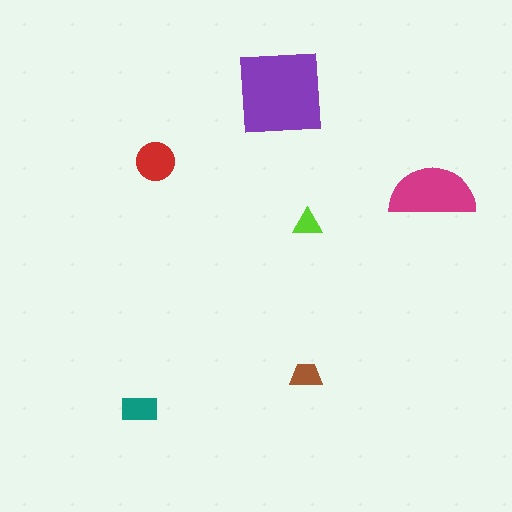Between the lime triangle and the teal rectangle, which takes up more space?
The teal rectangle.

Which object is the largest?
The purple square.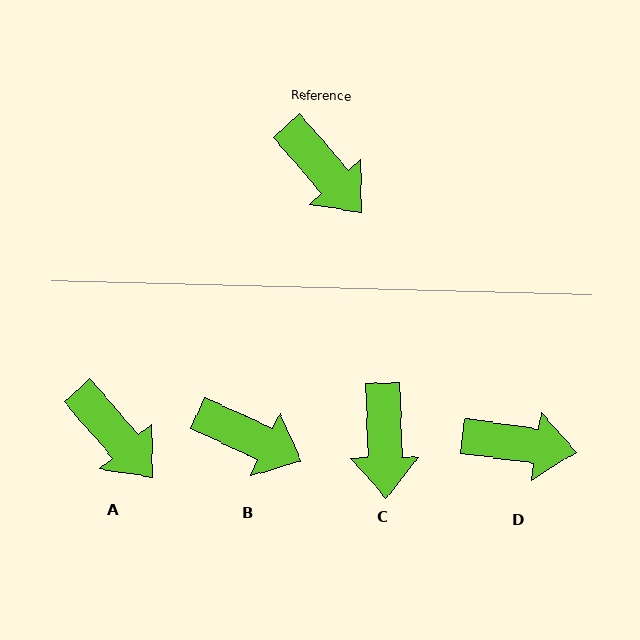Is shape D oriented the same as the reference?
No, it is off by about 41 degrees.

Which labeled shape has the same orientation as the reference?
A.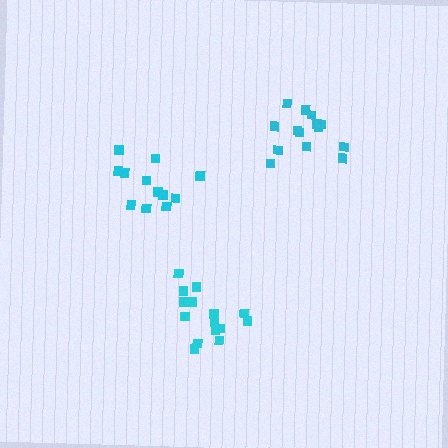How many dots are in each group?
Group 1: 12 dots, Group 2: 15 dots, Group 3: 14 dots (41 total).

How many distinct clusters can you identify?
There are 3 distinct clusters.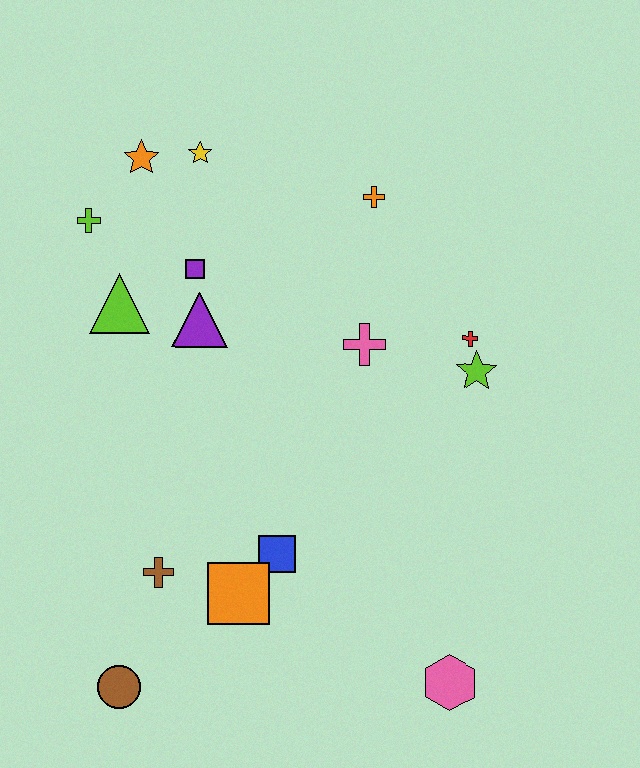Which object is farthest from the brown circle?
The orange cross is farthest from the brown circle.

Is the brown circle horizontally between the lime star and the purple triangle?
No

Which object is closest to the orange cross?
The pink cross is closest to the orange cross.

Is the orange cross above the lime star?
Yes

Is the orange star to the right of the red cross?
No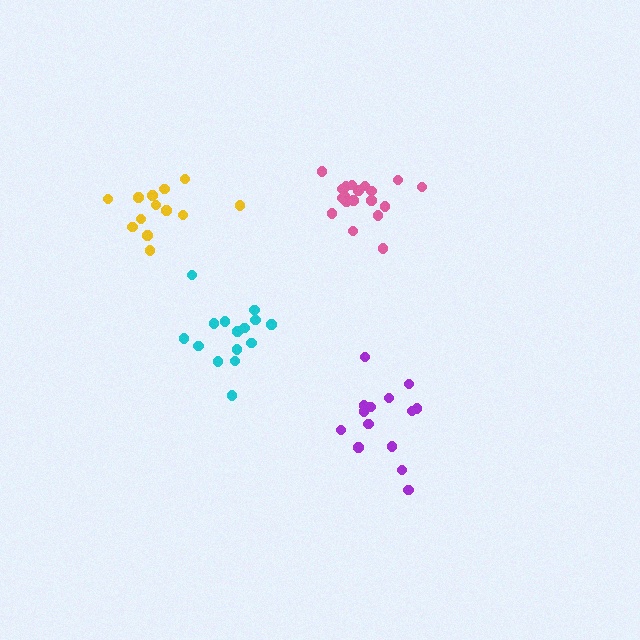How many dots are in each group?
Group 1: 14 dots, Group 2: 13 dots, Group 3: 15 dots, Group 4: 19 dots (61 total).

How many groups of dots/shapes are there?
There are 4 groups.